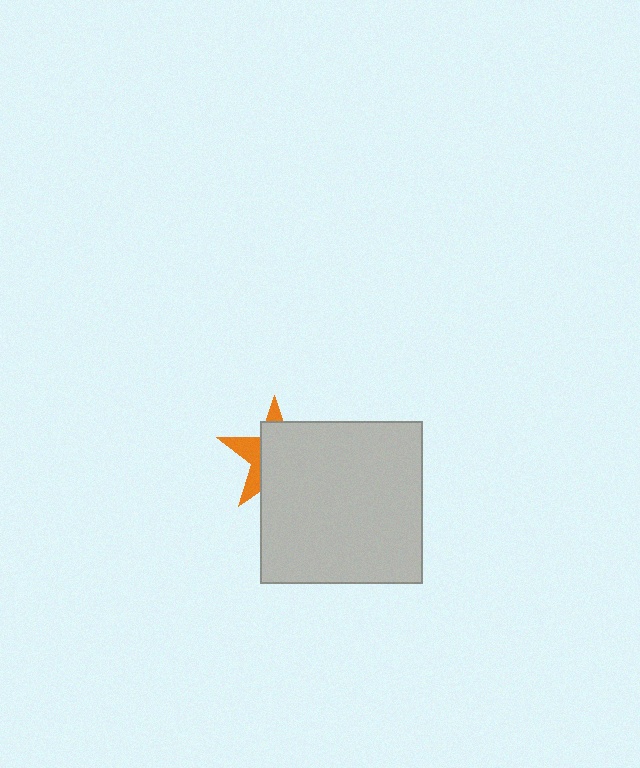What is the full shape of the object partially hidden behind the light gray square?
The partially hidden object is an orange star.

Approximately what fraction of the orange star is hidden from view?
Roughly 68% of the orange star is hidden behind the light gray square.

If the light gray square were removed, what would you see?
You would see the complete orange star.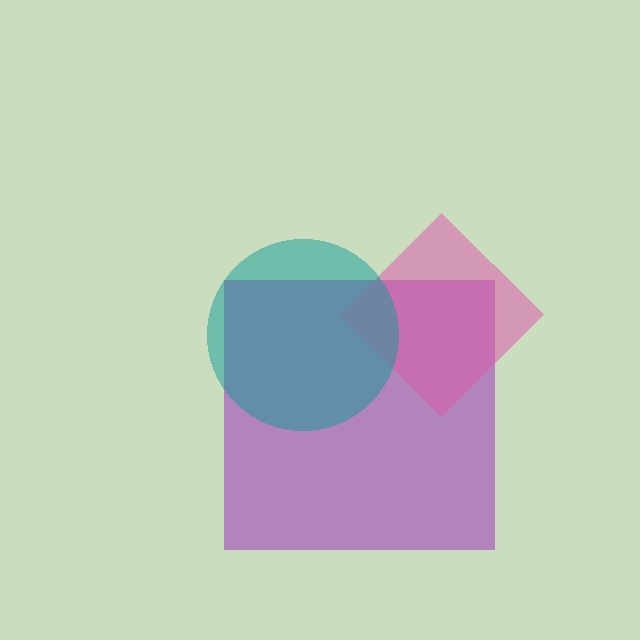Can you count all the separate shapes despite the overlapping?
Yes, there are 3 separate shapes.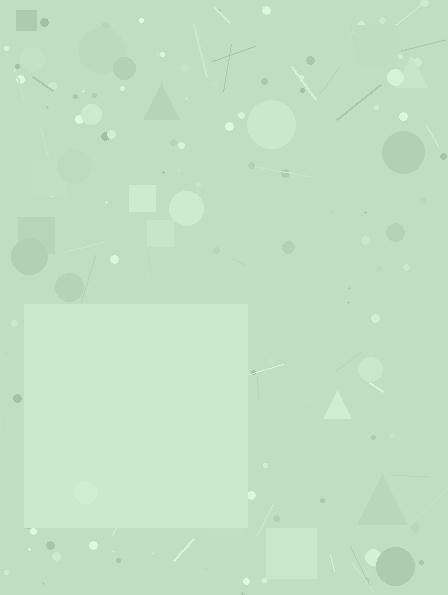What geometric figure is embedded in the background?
A square is embedded in the background.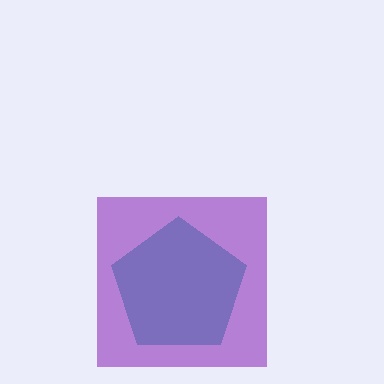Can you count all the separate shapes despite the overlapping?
Yes, there are 2 separate shapes.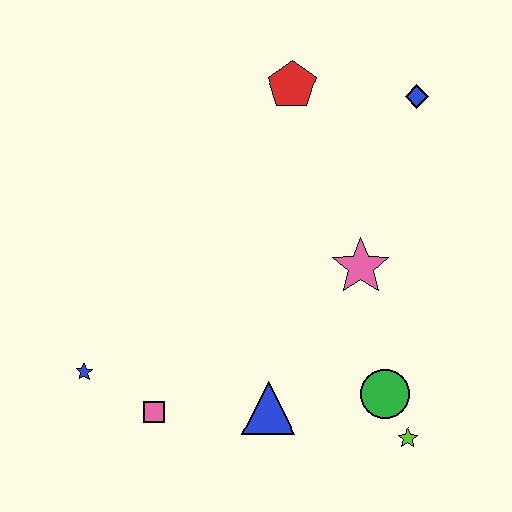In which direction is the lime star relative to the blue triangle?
The lime star is to the right of the blue triangle.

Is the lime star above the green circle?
No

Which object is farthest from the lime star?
The red pentagon is farthest from the lime star.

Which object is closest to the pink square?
The blue star is closest to the pink square.